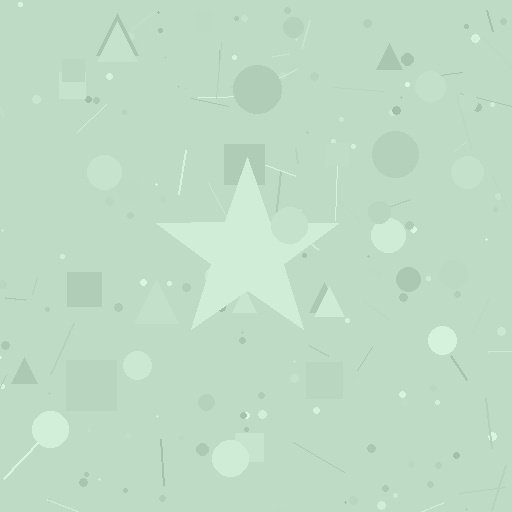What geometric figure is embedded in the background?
A star is embedded in the background.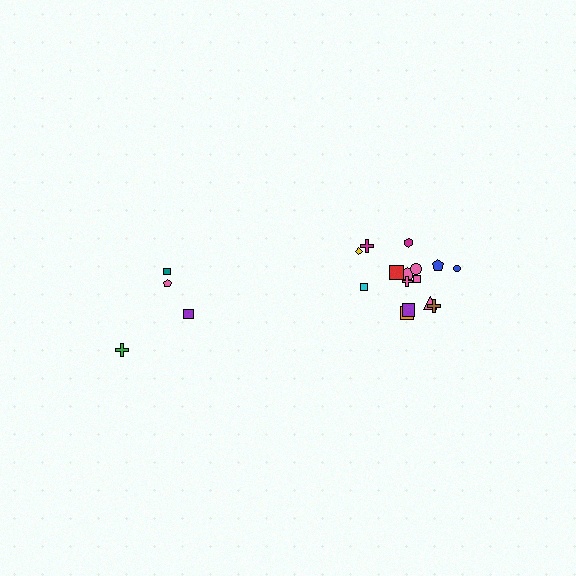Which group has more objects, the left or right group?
The right group.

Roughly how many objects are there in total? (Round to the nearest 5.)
Roughly 20 objects in total.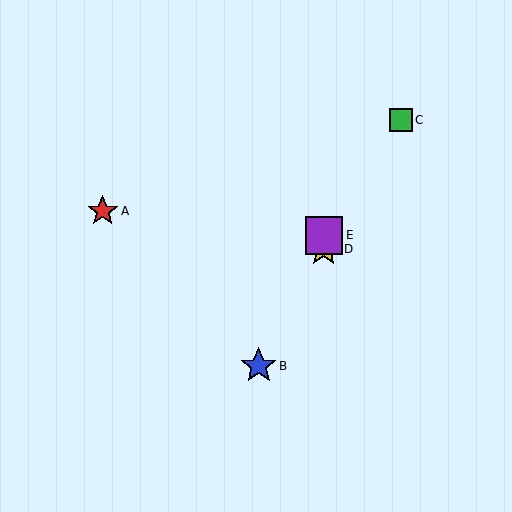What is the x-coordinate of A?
Object A is at x≈103.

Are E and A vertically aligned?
No, E is at x≈324 and A is at x≈103.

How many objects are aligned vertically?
2 objects (D, E) are aligned vertically.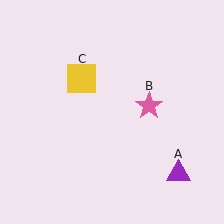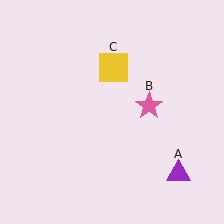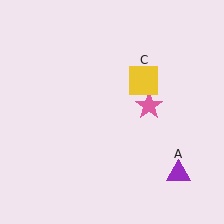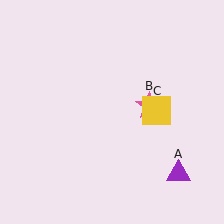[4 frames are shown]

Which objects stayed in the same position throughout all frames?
Purple triangle (object A) and pink star (object B) remained stationary.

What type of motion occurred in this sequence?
The yellow square (object C) rotated clockwise around the center of the scene.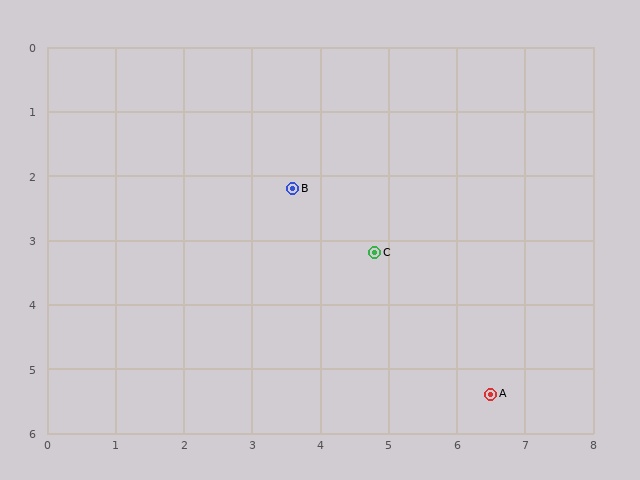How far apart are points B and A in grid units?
Points B and A are about 4.3 grid units apart.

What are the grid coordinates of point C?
Point C is at approximately (4.8, 3.2).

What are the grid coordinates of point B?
Point B is at approximately (3.6, 2.2).